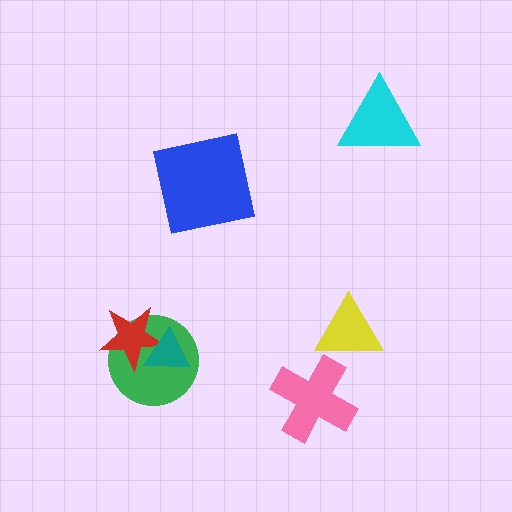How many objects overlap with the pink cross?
0 objects overlap with the pink cross.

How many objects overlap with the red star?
2 objects overlap with the red star.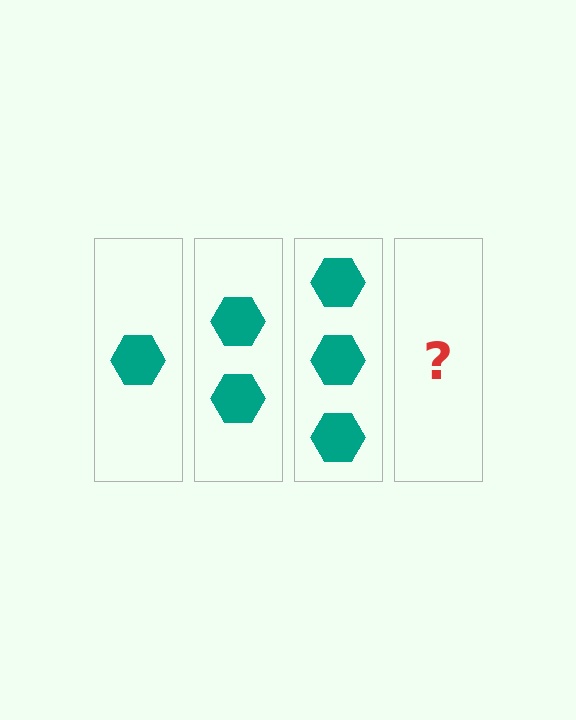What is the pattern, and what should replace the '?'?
The pattern is that each step adds one more hexagon. The '?' should be 4 hexagons.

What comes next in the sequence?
The next element should be 4 hexagons.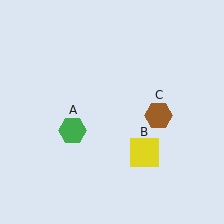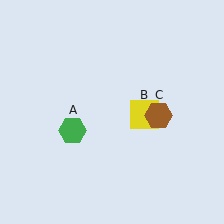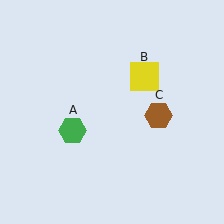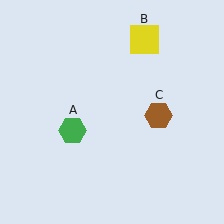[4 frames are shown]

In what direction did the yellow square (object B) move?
The yellow square (object B) moved up.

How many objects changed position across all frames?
1 object changed position: yellow square (object B).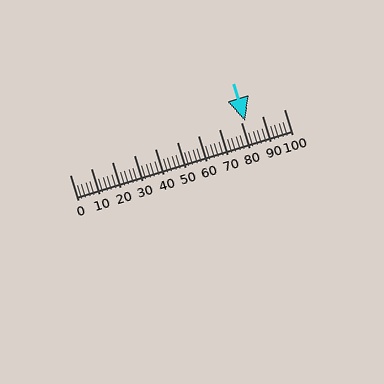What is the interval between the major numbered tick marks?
The major tick marks are spaced 10 units apart.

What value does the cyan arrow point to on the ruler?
The cyan arrow points to approximately 82.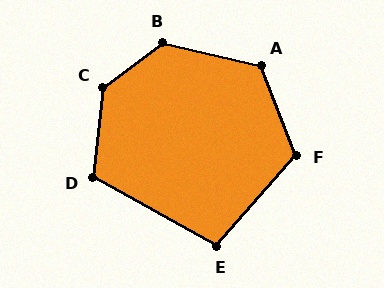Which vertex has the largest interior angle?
C, at approximately 134 degrees.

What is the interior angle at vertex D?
Approximately 112 degrees (obtuse).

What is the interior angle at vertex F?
Approximately 117 degrees (obtuse).